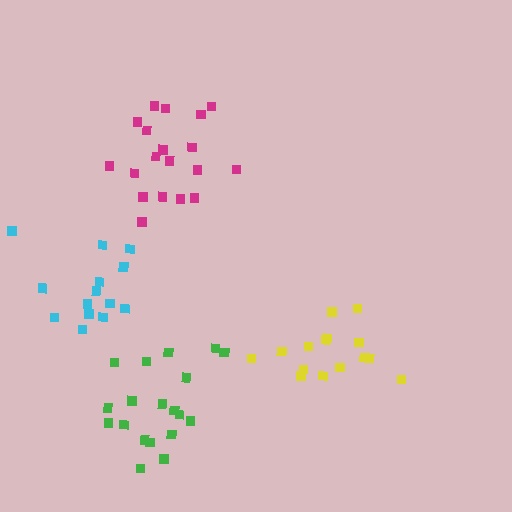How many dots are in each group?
Group 1: 14 dots, Group 2: 15 dots, Group 3: 19 dots, Group 4: 19 dots (67 total).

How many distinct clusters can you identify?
There are 4 distinct clusters.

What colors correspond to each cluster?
The clusters are colored: cyan, yellow, magenta, green.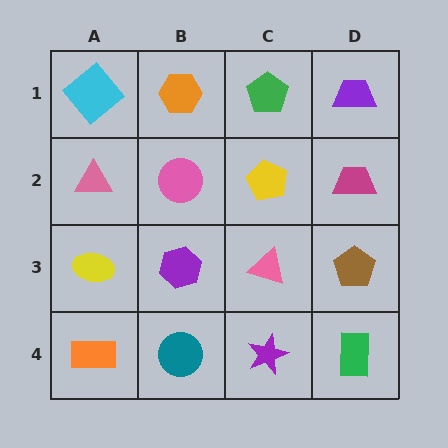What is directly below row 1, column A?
A pink triangle.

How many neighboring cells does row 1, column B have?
3.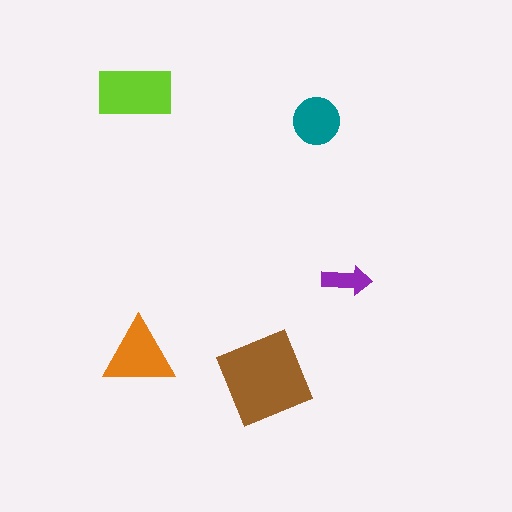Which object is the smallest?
The purple arrow.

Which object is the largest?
The brown square.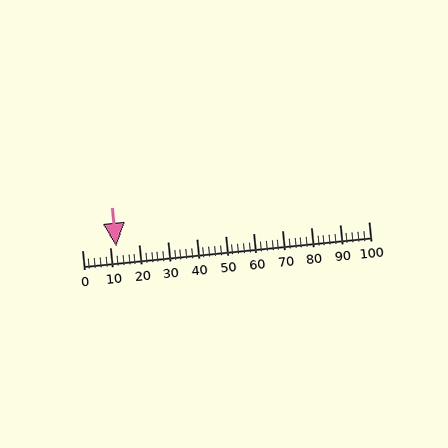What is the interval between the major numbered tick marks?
The major tick marks are spaced 10 units apart.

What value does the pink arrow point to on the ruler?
The pink arrow points to approximately 12.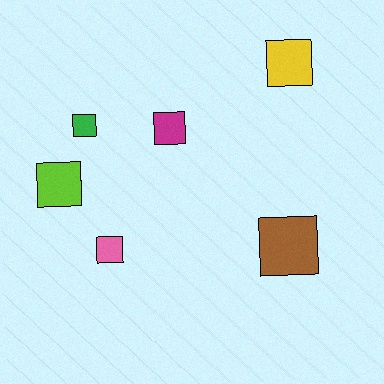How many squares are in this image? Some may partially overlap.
There are 6 squares.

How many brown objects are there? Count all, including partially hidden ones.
There is 1 brown object.